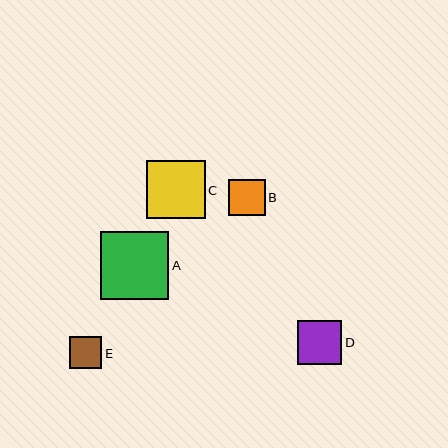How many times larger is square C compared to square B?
Square C is approximately 1.6 times the size of square B.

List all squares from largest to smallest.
From largest to smallest: A, C, D, B, E.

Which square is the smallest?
Square E is the smallest with a size of approximately 32 pixels.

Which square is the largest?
Square A is the largest with a size of approximately 68 pixels.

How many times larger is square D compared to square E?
Square D is approximately 1.4 times the size of square E.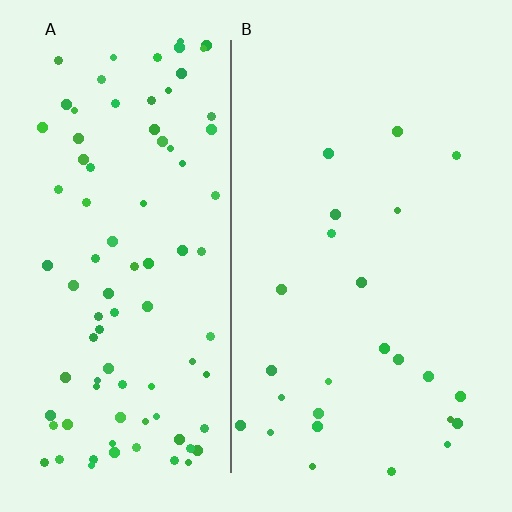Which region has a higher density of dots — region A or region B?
A (the left).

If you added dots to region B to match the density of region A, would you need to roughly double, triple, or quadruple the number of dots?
Approximately quadruple.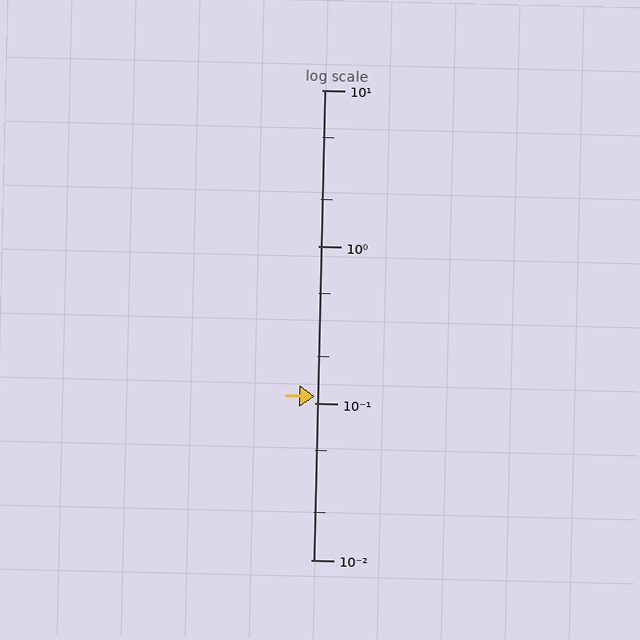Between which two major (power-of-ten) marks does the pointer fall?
The pointer is between 0.1 and 1.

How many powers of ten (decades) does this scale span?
The scale spans 3 decades, from 0.01 to 10.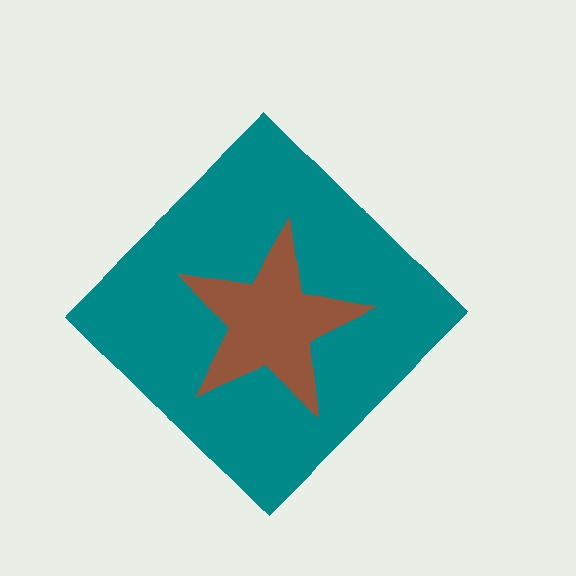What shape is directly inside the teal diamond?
The brown star.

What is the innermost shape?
The brown star.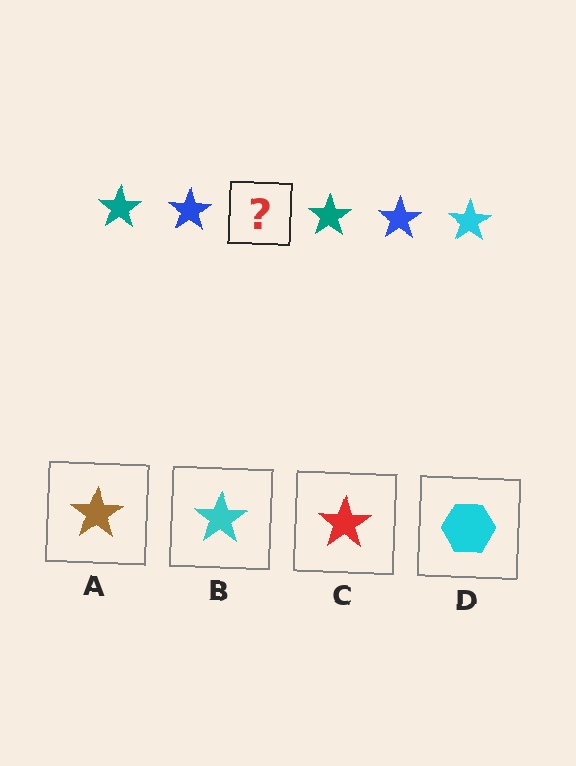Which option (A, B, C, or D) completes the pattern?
B.